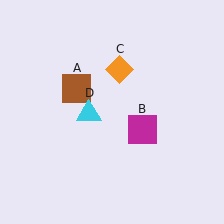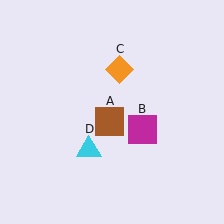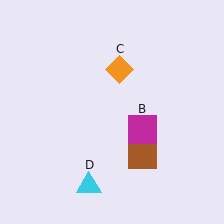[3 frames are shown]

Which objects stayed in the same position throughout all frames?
Magenta square (object B) and orange diamond (object C) remained stationary.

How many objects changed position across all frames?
2 objects changed position: brown square (object A), cyan triangle (object D).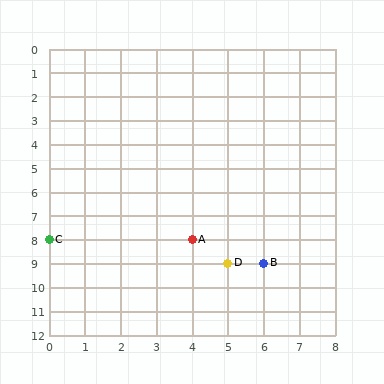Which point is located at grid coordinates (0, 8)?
Point C is at (0, 8).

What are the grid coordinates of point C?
Point C is at grid coordinates (0, 8).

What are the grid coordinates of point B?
Point B is at grid coordinates (6, 9).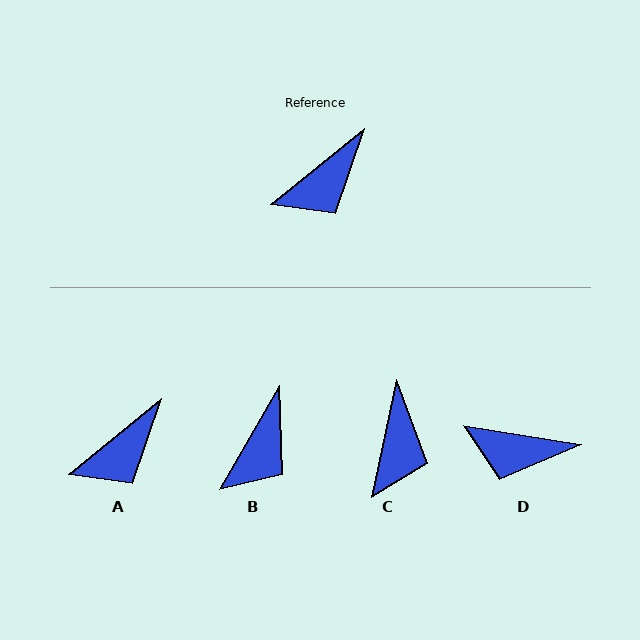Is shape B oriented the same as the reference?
No, it is off by about 21 degrees.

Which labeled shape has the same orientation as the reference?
A.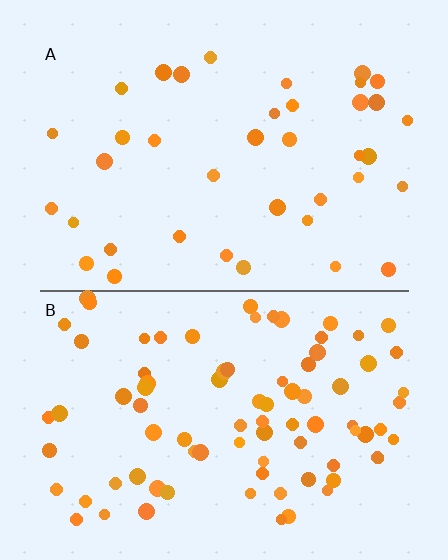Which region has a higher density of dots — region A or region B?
B (the bottom).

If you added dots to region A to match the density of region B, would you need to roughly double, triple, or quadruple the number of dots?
Approximately double.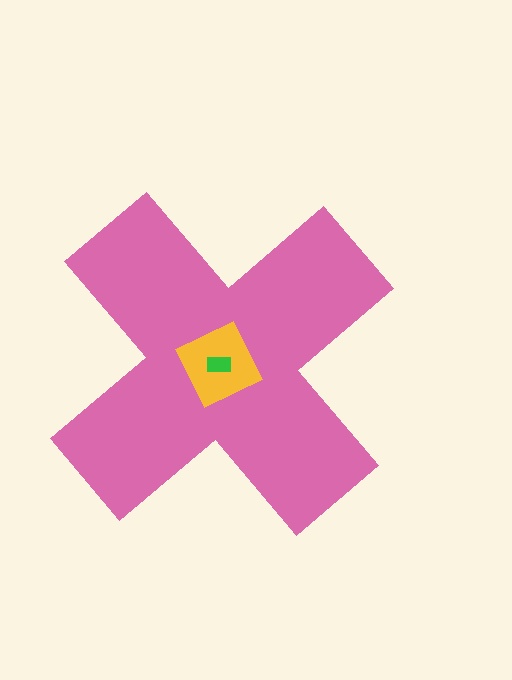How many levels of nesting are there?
3.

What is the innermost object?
The green rectangle.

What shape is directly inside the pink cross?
The yellow diamond.